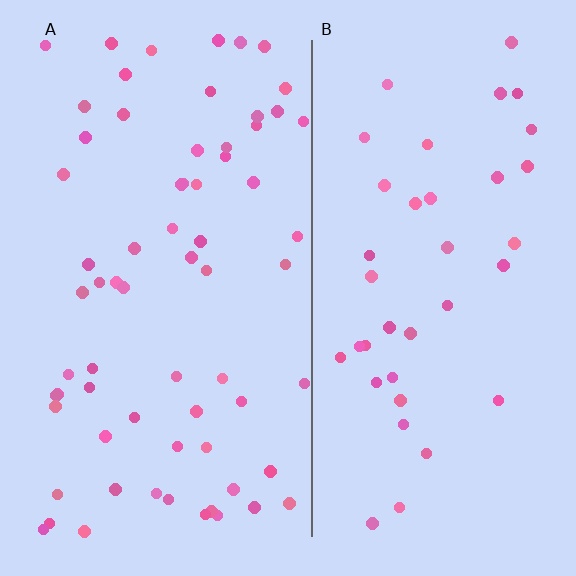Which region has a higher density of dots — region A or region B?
A (the left).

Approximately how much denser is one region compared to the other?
Approximately 1.7× — region A over region B.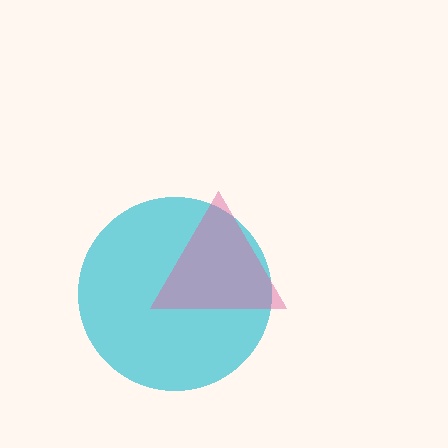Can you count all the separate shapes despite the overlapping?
Yes, there are 2 separate shapes.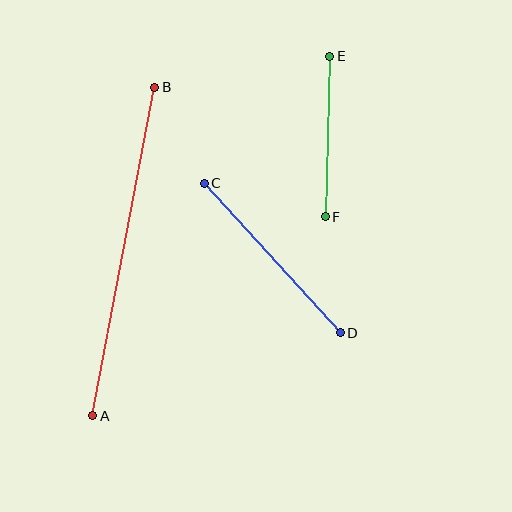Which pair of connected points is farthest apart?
Points A and B are farthest apart.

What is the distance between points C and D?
The distance is approximately 202 pixels.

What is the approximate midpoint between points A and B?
The midpoint is at approximately (124, 251) pixels.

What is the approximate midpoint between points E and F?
The midpoint is at approximately (328, 137) pixels.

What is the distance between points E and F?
The distance is approximately 161 pixels.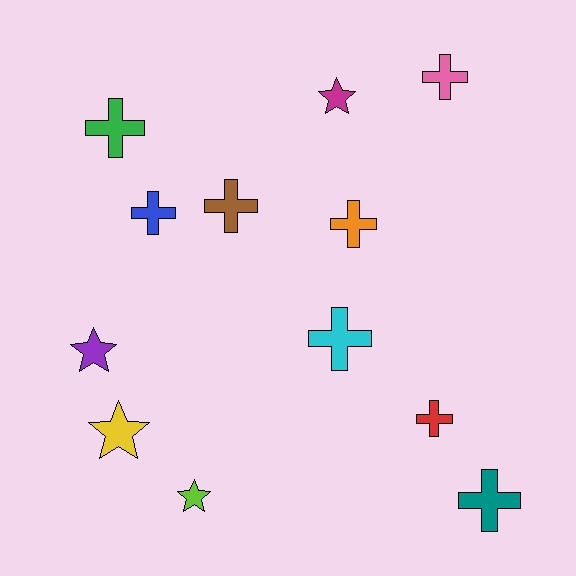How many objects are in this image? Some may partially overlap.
There are 12 objects.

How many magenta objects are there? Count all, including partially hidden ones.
There is 1 magenta object.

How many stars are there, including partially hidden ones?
There are 4 stars.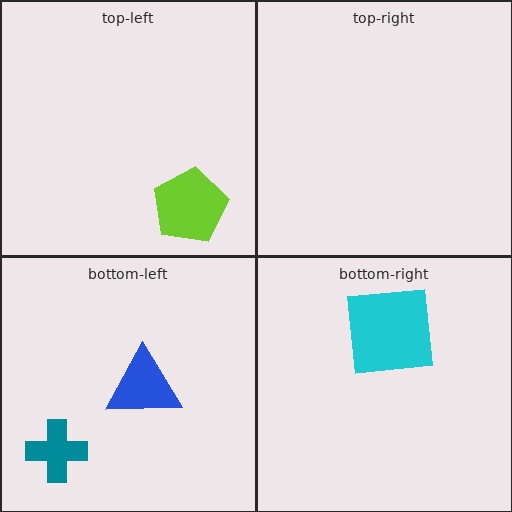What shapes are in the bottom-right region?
The cyan square.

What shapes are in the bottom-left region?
The teal cross, the blue triangle.